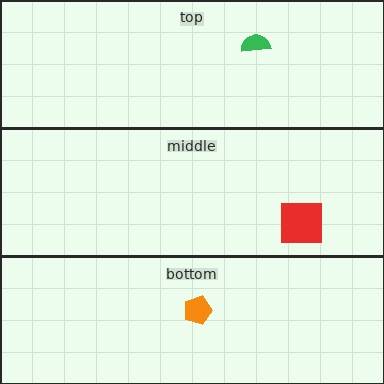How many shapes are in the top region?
1.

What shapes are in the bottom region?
The orange pentagon.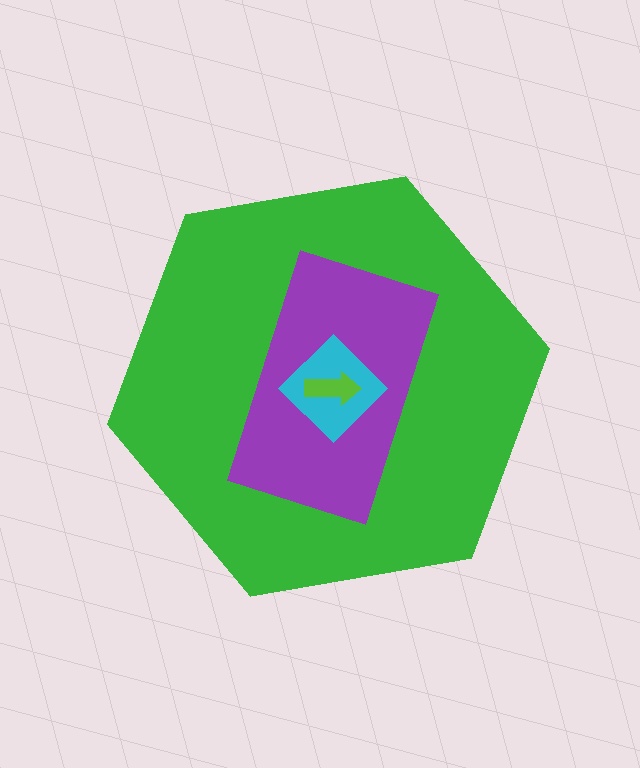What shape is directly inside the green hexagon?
The purple rectangle.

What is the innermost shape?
The lime arrow.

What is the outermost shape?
The green hexagon.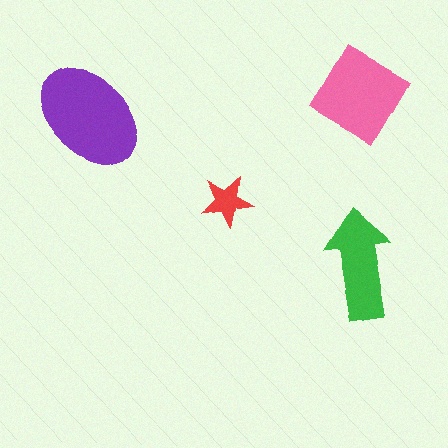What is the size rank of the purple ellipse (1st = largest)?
1st.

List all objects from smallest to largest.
The red star, the green arrow, the pink diamond, the purple ellipse.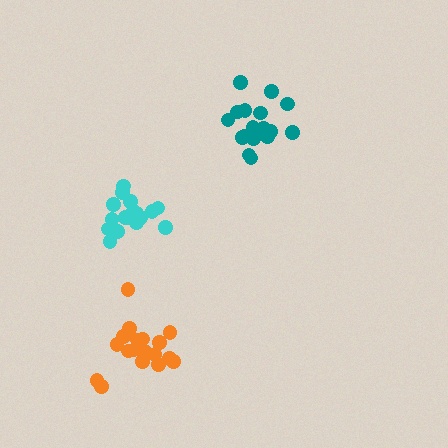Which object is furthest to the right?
The teal cluster is rightmost.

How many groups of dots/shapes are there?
There are 3 groups.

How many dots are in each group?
Group 1: 18 dots, Group 2: 18 dots, Group 3: 18 dots (54 total).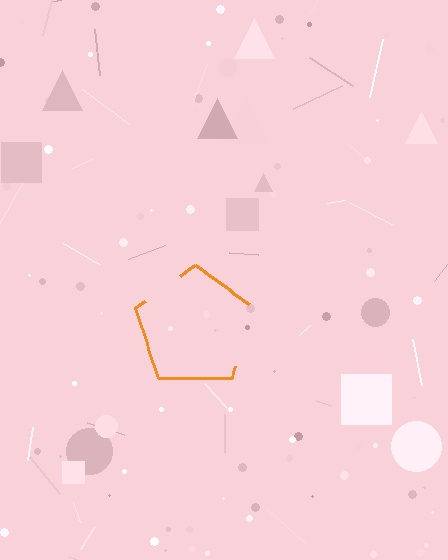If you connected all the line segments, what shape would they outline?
They would outline a pentagon.